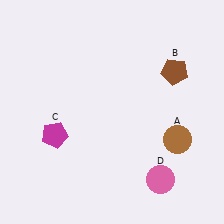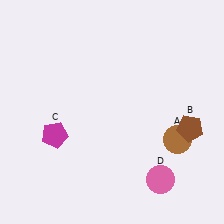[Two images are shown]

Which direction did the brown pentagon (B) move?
The brown pentagon (B) moved down.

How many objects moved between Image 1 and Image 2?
1 object moved between the two images.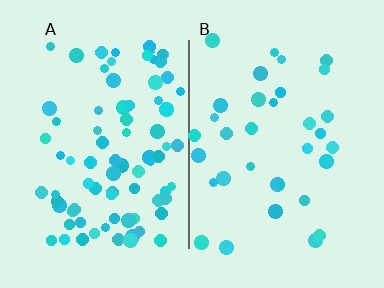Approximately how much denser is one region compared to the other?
Approximately 2.3× — region A over region B.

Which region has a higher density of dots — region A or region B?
A (the left).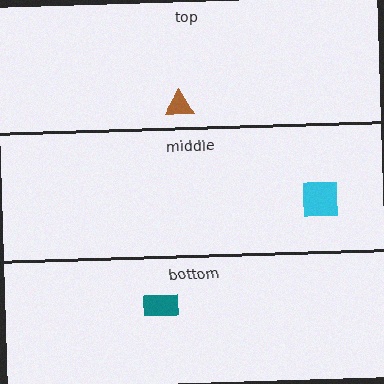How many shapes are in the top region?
1.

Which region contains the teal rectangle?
The bottom region.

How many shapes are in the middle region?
1.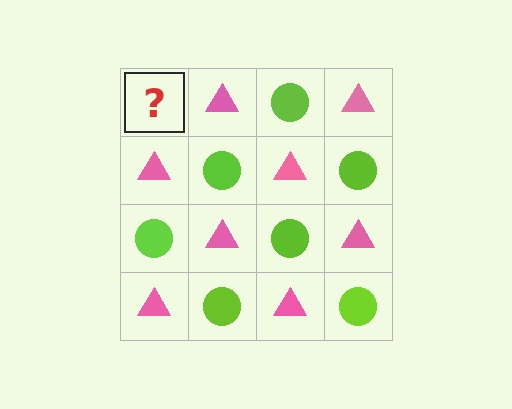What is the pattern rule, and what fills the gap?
The rule is that it alternates lime circle and pink triangle in a checkerboard pattern. The gap should be filled with a lime circle.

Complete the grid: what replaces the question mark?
The question mark should be replaced with a lime circle.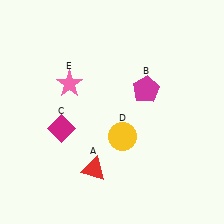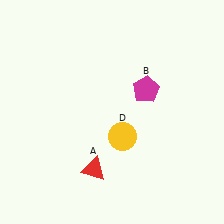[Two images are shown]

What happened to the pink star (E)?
The pink star (E) was removed in Image 2. It was in the top-left area of Image 1.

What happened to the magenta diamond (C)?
The magenta diamond (C) was removed in Image 2. It was in the bottom-left area of Image 1.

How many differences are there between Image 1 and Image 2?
There are 2 differences between the two images.